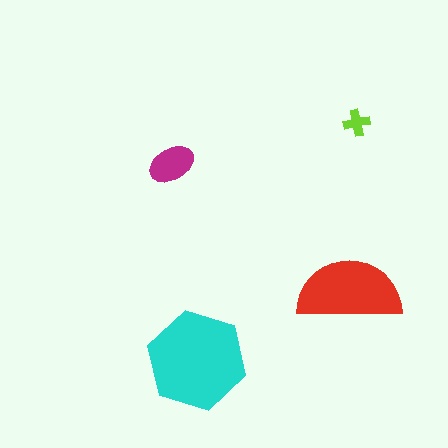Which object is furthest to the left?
The magenta ellipse is leftmost.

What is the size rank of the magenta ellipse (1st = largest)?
3rd.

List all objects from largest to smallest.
The cyan hexagon, the red semicircle, the magenta ellipse, the lime cross.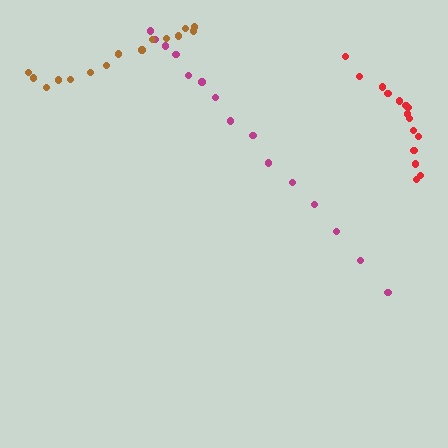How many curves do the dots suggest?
There are 3 distinct paths.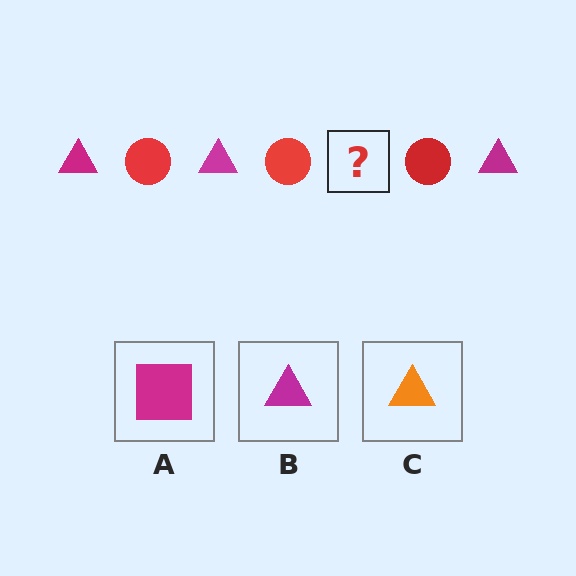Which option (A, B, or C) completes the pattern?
B.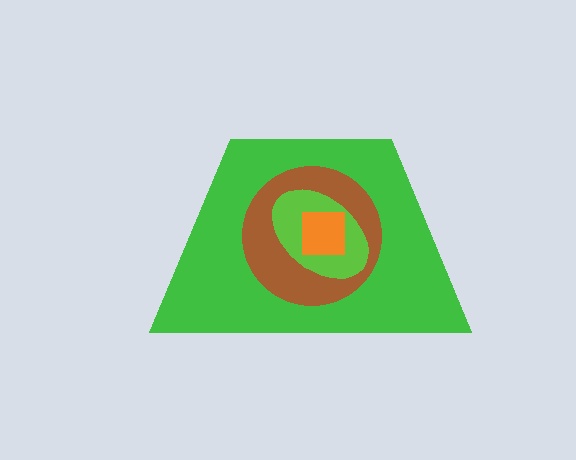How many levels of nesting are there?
4.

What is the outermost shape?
The green trapezoid.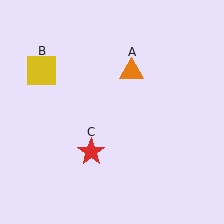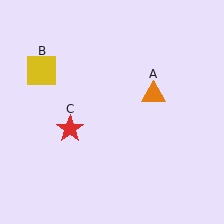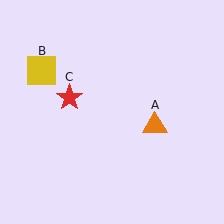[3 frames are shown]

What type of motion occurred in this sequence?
The orange triangle (object A), red star (object C) rotated clockwise around the center of the scene.